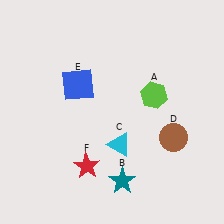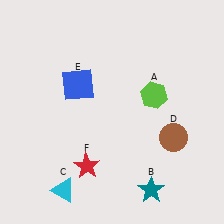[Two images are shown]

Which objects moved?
The objects that moved are: the teal star (B), the cyan triangle (C).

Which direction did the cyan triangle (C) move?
The cyan triangle (C) moved left.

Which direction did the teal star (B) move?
The teal star (B) moved right.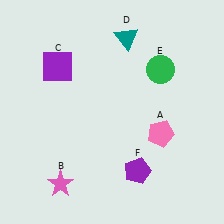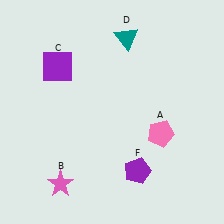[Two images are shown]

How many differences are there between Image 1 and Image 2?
There is 1 difference between the two images.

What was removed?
The green circle (E) was removed in Image 2.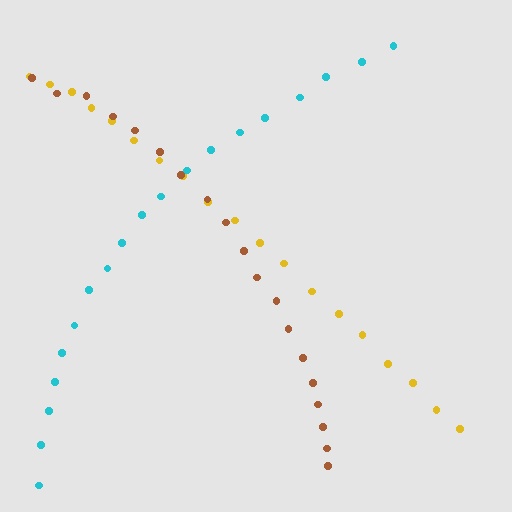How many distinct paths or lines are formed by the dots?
There are 3 distinct paths.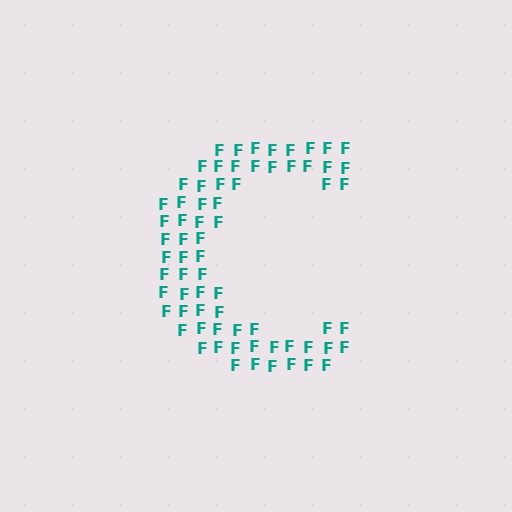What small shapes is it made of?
It is made of small letter F's.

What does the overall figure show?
The overall figure shows the letter C.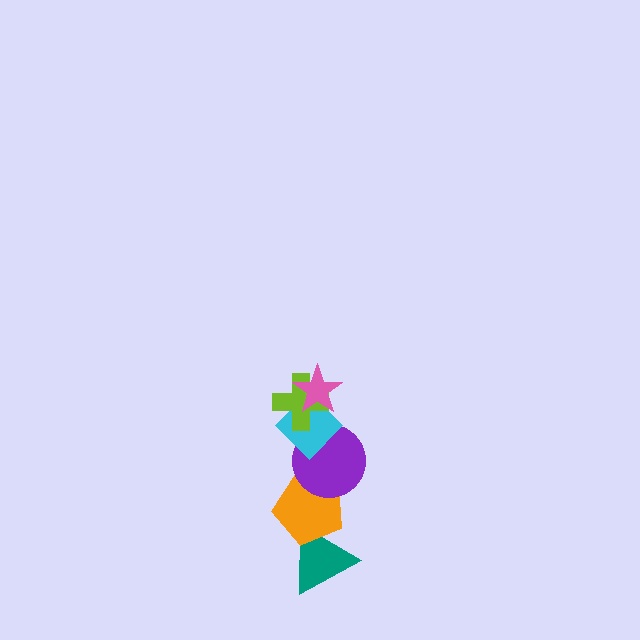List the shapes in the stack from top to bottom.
From top to bottom: the pink star, the lime cross, the cyan diamond, the purple circle, the orange pentagon, the teal triangle.